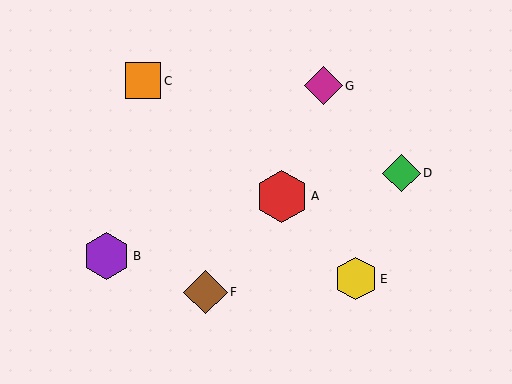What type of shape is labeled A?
Shape A is a red hexagon.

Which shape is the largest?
The red hexagon (labeled A) is the largest.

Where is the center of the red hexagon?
The center of the red hexagon is at (282, 196).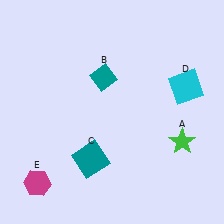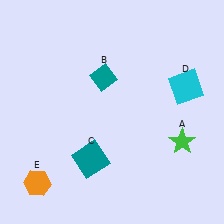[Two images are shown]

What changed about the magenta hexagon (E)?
In Image 1, E is magenta. In Image 2, it changed to orange.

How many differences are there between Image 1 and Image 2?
There is 1 difference between the two images.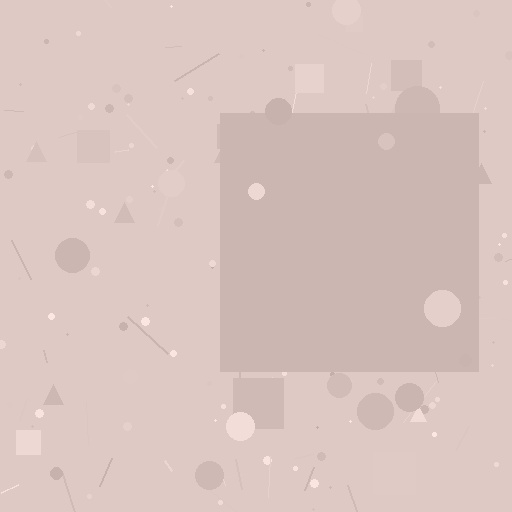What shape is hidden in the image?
A square is hidden in the image.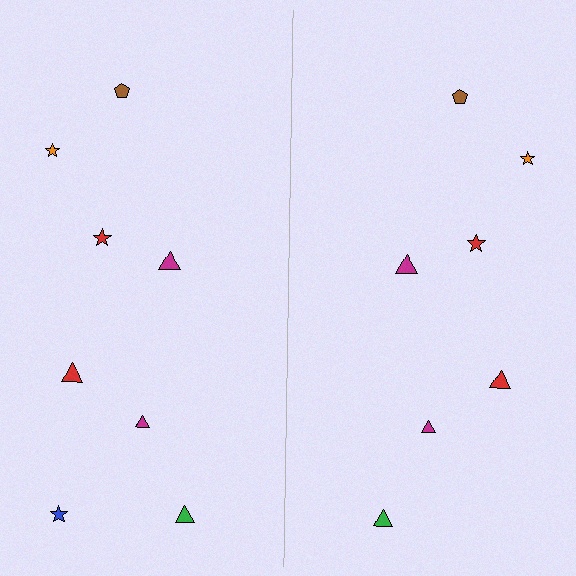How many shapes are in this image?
There are 15 shapes in this image.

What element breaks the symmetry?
A blue star is missing from the right side.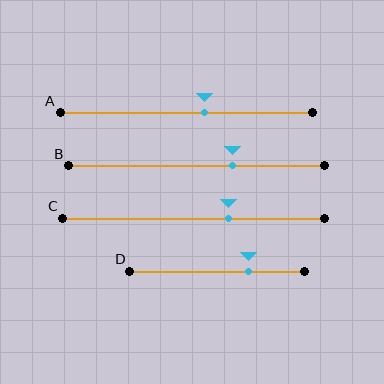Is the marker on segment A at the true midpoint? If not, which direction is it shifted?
No, the marker on segment A is shifted to the right by about 7% of the segment length.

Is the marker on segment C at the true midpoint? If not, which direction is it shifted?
No, the marker on segment C is shifted to the right by about 13% of the segment length.